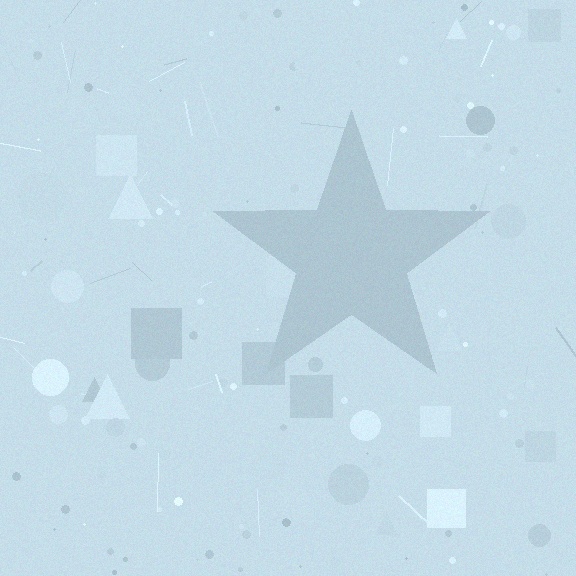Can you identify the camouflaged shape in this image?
The camouflaged shape is a star.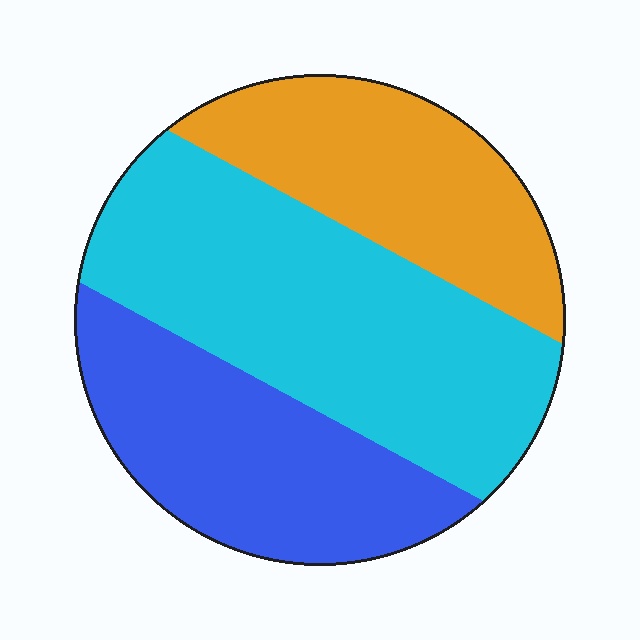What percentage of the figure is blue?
Blue takes up between a sixth and a third of the figure.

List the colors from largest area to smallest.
From largest to smallest: cyan, blue, orange.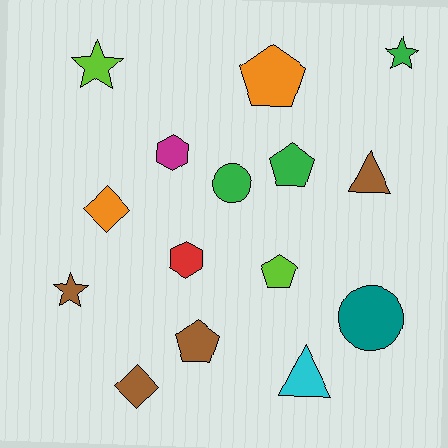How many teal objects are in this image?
There is 1 teal object.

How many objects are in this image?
There are 15 objects.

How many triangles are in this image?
There are 2 triangles.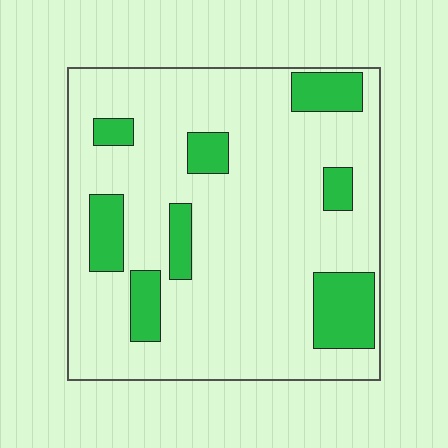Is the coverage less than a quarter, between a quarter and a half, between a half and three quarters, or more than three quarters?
Less than a quarter.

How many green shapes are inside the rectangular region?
8.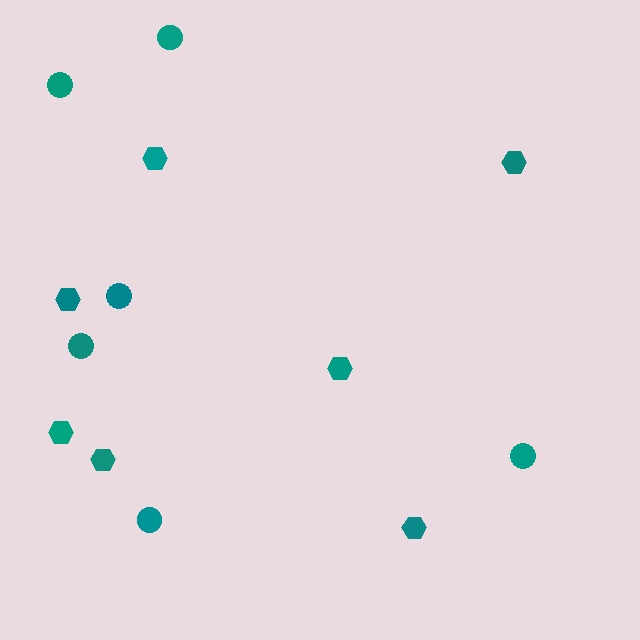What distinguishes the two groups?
There are 2 groups: one group of circles (6) and one group of hexagons (7).